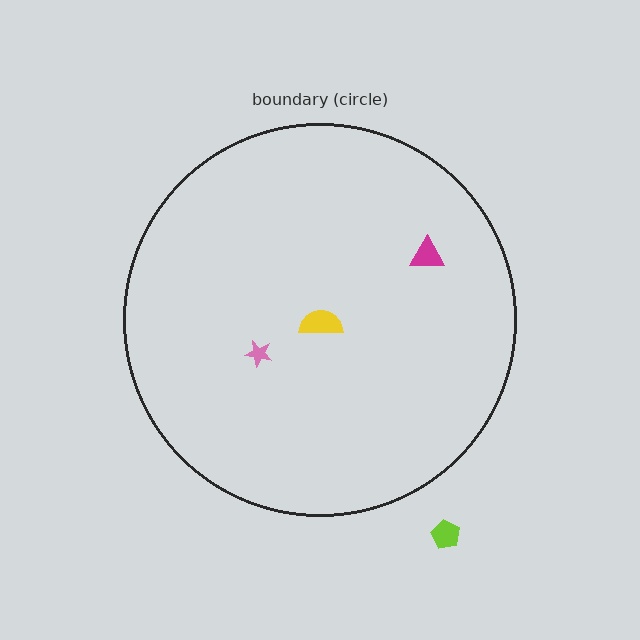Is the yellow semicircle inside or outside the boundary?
Inside.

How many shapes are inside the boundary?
3 inside, 1 outside.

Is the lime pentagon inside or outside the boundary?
Outside.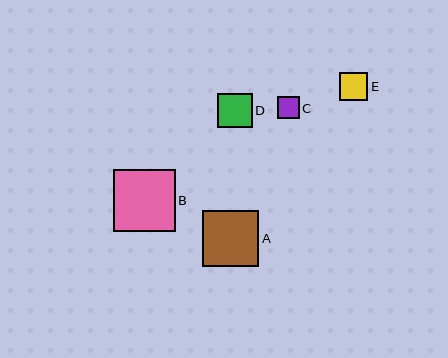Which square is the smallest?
Square C is the smallest with a size of approximately 22 pixels.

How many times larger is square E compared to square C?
Square E is approximately 1.3 times the size of square C.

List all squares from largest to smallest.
From largest to smallest: B, A, D, E, C.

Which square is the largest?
Square B is the largest with a size of approximately 62 pixels.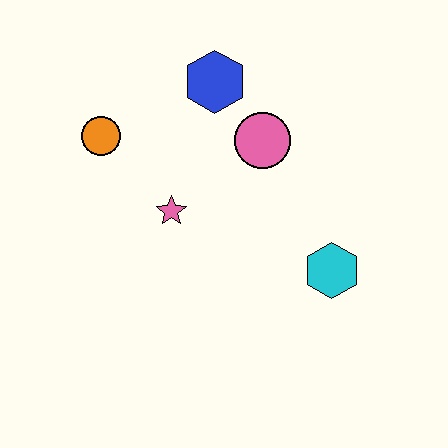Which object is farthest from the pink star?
The cyan hexagon is farthest from the pink star.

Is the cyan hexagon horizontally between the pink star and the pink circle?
No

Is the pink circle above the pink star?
Yes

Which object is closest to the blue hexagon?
The pink circle is closest to the blue hexagon.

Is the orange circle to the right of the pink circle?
No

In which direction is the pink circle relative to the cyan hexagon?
The pink circle is above the cyan hexagon.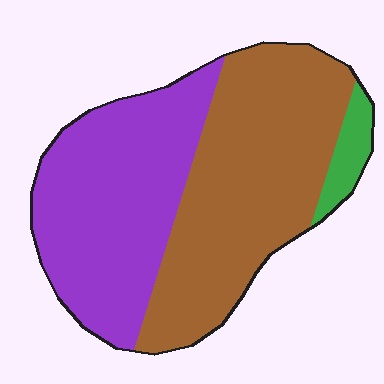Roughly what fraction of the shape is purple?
Purple takes up about two fifths (2/5) of the shape.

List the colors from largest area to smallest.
From largest to smallest: brown, purple, green.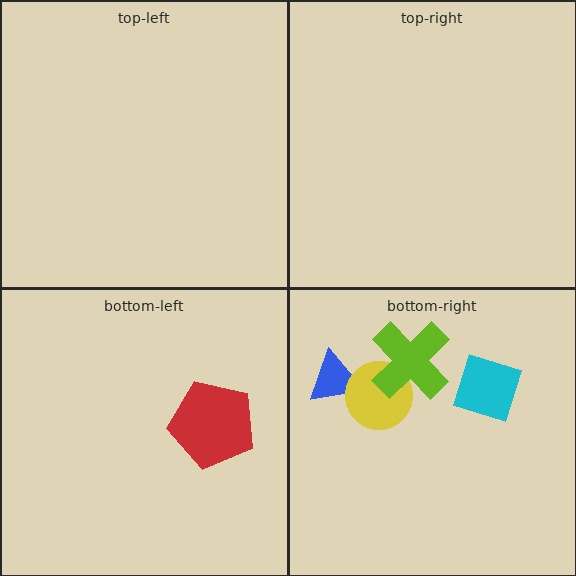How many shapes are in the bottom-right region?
4.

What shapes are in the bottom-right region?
The blue triangle, the yellow circle, the cyan diamond, the lime cross.